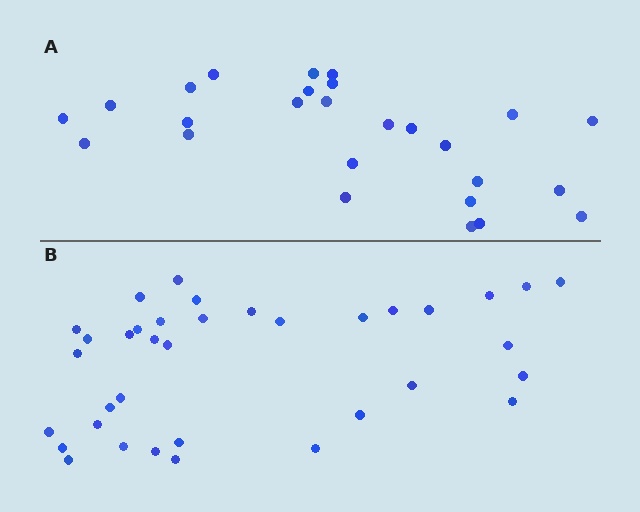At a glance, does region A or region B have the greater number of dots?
Region B (the bottom region) has more dots.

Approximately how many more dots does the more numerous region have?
Region B has roughly 10 or so more dots than region A.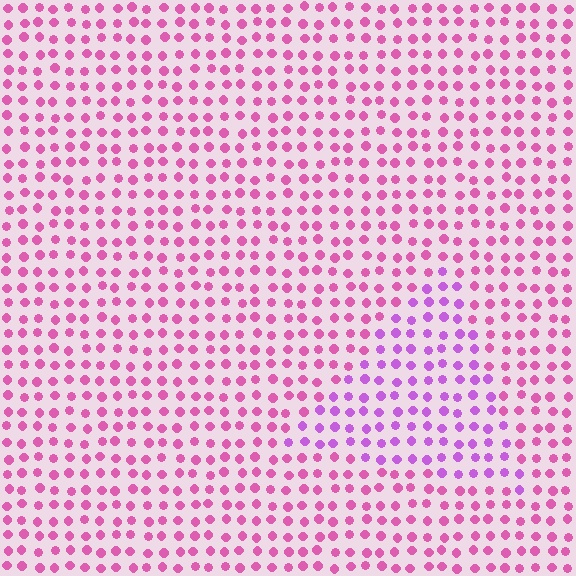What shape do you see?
I see a triangle.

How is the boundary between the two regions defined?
The boundary is defined purely by a slight shift in hue (about 33 degrees). Spacing, size, and orientation are identical on both sides.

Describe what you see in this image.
The image is filled with small pink elements in a uniform arrangement. A triangle-shaped region is visible where the elements are tinted to a slightly different hue, forming a subtle color boundary.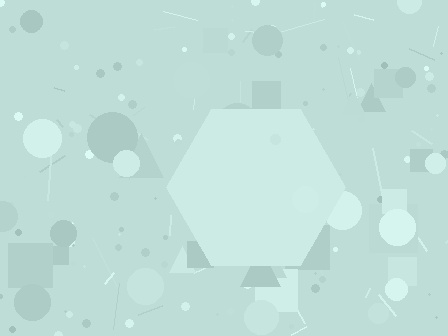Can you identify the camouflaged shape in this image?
The camouflaged shape is a hexagon.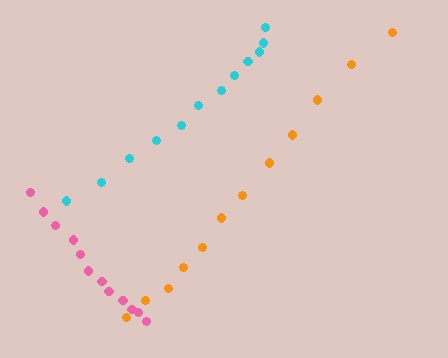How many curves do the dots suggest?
There are 3 distinct paths.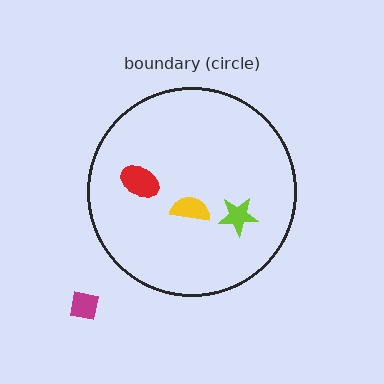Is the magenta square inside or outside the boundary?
Outside.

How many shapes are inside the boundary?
3 inside, 1 outside.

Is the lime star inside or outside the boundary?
Inside.